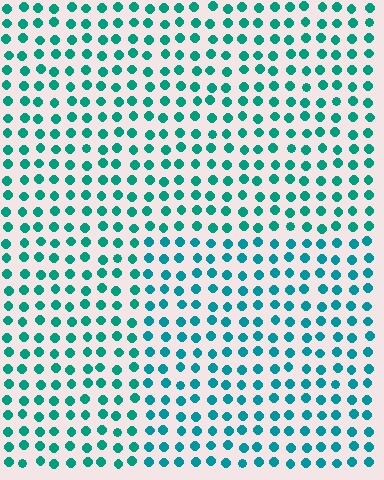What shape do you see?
I see a rectangle.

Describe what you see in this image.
The image is filled with small teal elements in a uniform arrangement. A rectangle-shaped region is visible where the elements are tinted to a slightly different hue, forming a subtle color boundary.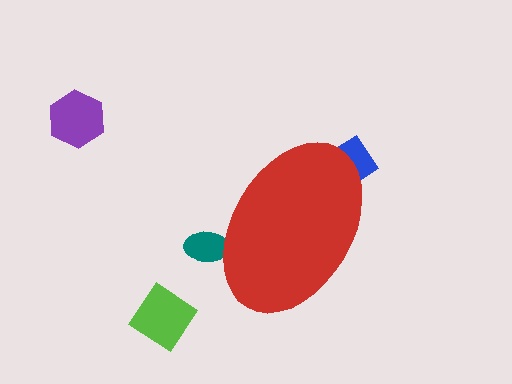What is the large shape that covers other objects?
A red ellipse.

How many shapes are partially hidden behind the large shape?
2 shapes are partially hidden.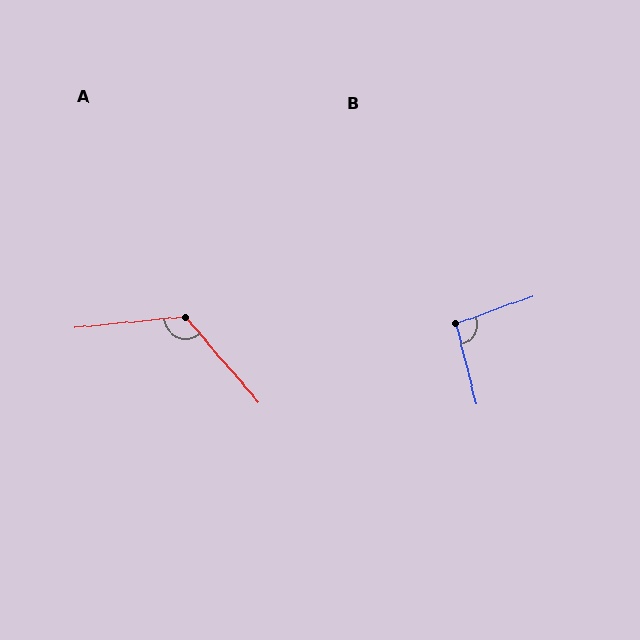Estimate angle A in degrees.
Approximately 125 degrees.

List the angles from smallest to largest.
B (95°), A (125°).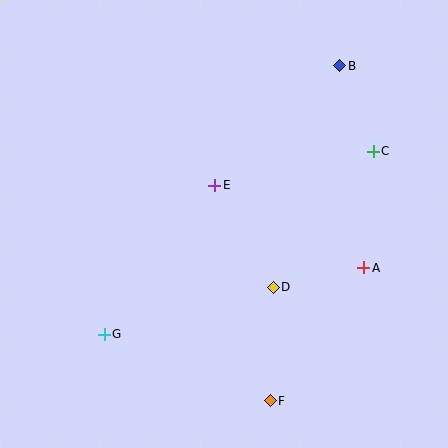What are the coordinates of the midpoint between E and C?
The midpoint between E and C is at (294, 168).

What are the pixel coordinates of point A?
Point A is at (364, 268).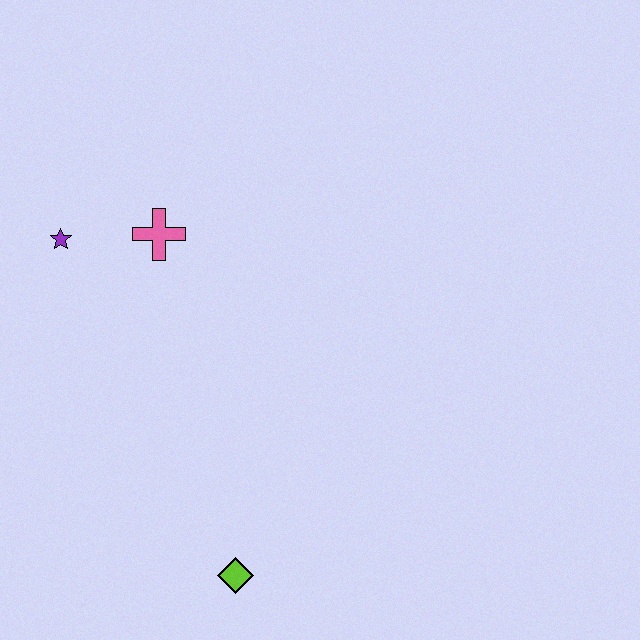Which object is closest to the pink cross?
The purple star is closest to the pink cross.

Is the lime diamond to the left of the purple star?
No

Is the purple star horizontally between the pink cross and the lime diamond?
No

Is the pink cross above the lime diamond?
Yes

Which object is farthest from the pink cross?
The lime diamond is farthest from the pink cross.